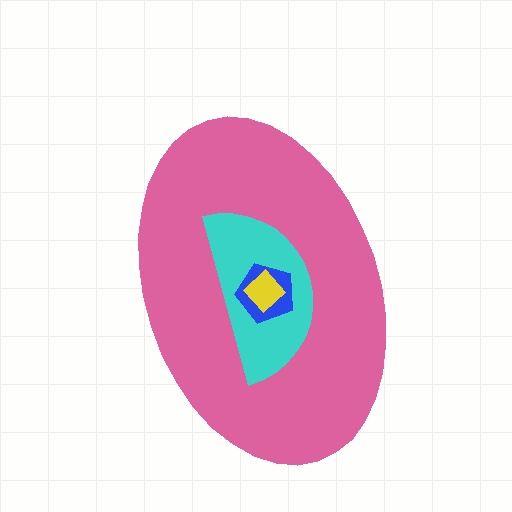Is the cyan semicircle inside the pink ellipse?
Yes.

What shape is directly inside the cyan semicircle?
The blue pentagon.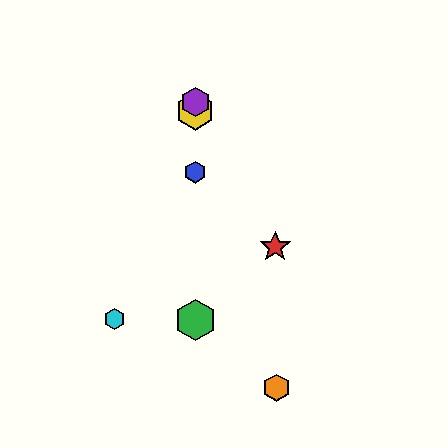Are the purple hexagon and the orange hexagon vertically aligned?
No, the purple hexagon is at x≈195 and the orange hexagon is at x≈277.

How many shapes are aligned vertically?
4 shapes (the blue hexagon, the green hexagon, the yellow hexagon, the purple hexagon) are aligned vertically.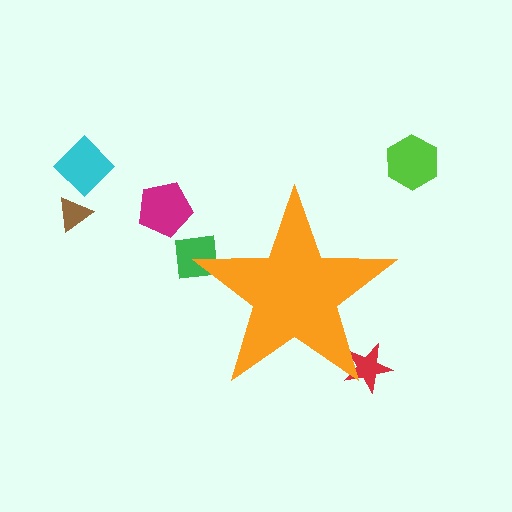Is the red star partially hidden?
Yes, the red star is partially hidden behind the orange star.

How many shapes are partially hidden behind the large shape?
2 shapes are partially hidden.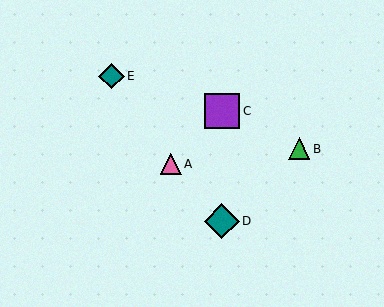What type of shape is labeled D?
Shape D is a teal diamond.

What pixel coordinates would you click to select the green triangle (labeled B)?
Click at (299, 149) to select the green triangle B.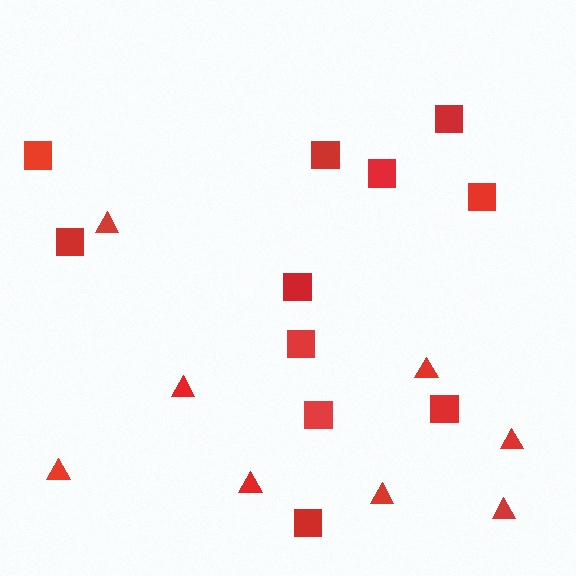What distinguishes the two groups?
There are 2 groups: one group of squares (11) and one group of triangles (8).